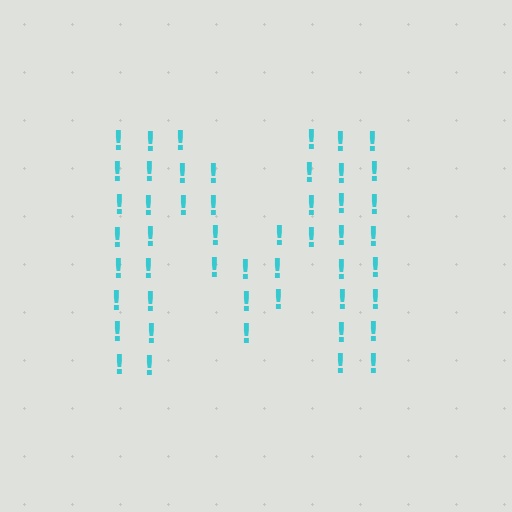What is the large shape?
The large shape is the letter M.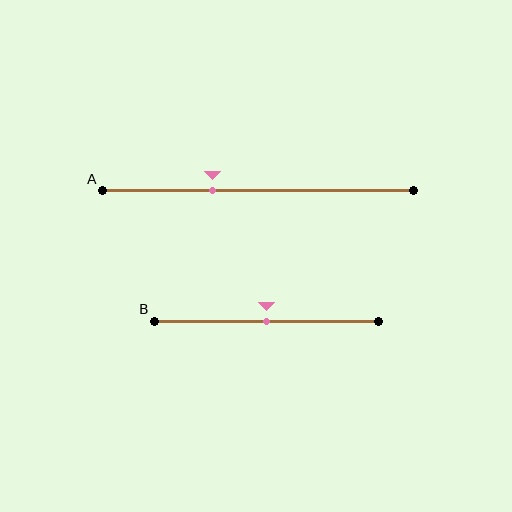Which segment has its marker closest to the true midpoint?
Segment B has its marker closest to the true midpoint.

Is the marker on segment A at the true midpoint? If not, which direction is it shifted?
No, the marker on segment A is shifted to the left by about 14% of the segment length.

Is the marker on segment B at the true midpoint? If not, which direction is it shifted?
Yes, the marker on segment B is at the true midpoint.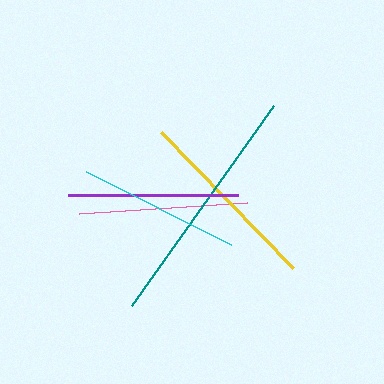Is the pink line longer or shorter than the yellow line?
The yellow line is longer than the pink line.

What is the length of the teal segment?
The teal segment is approximately 245 pixels long.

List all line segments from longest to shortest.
From longest to shortest: teal, yellow, purple, pink, cyan.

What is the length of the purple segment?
The purple segment is approximately 170 pixels long.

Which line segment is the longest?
The teal line is the longest at approximately 245 pixels.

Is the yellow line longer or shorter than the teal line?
The teal line is longer than the yellow line.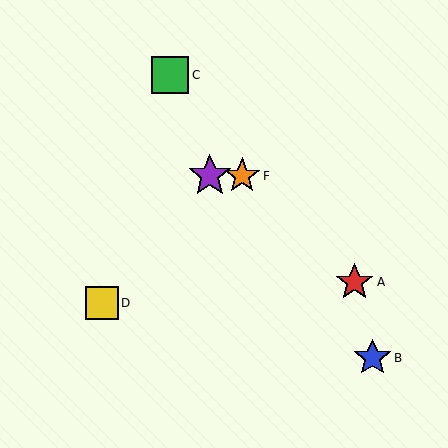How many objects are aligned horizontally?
2 objects (E, F) are aligned horizontally.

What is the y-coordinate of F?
Object F is at y≈176.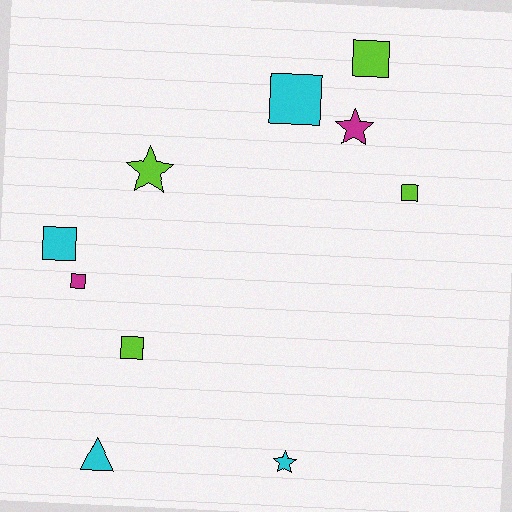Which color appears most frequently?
Lime, with 4 objects.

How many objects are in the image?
There are 10 objects.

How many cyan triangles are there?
There is 1 cyan triangle.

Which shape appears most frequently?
Square, with 6 objects.